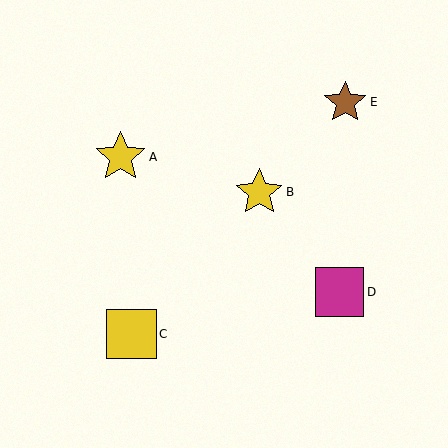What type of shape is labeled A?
Shape A is a yellow star.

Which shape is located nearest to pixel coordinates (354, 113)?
The brown star (labeled E) at (345, 102) is nearest to that location.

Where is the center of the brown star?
The center of the brown star is at (345, 102).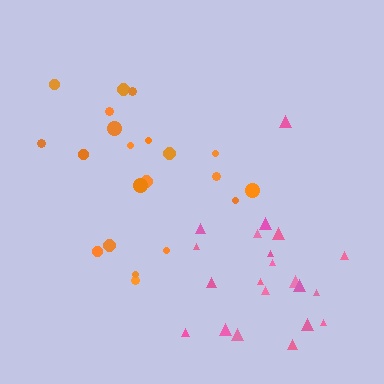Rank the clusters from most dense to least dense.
pink, orange.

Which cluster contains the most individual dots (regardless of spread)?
Orange (21).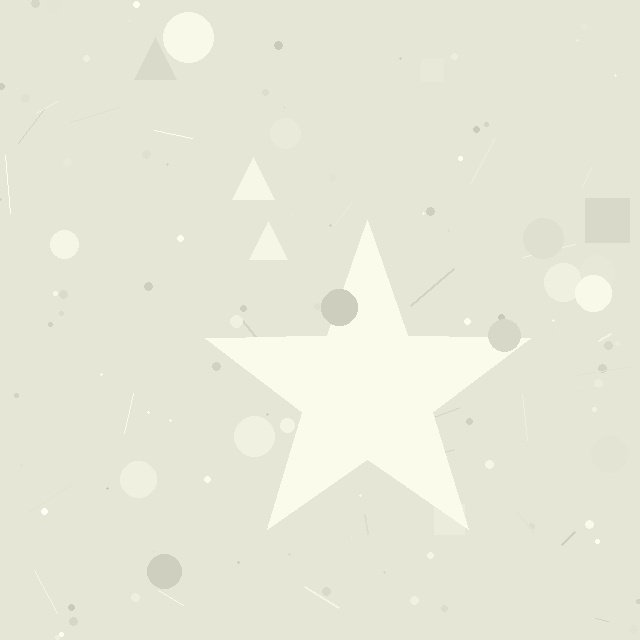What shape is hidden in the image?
A star is hidden in the image.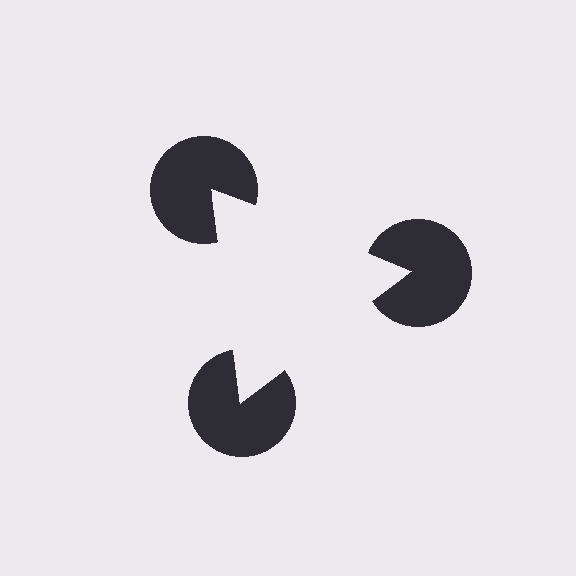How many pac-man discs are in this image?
There are 3 — one at each vertex of the illusory triangle.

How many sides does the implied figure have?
3 sides.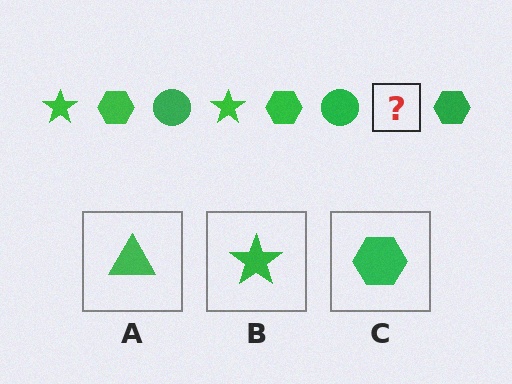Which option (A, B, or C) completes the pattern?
B.